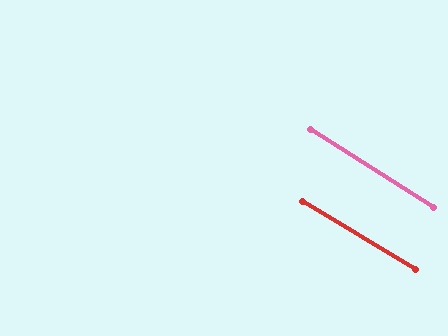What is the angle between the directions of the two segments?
Approximately 1 degree.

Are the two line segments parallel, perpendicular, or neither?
Parallel — their directions differ by only 1.2°.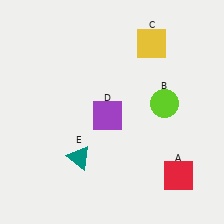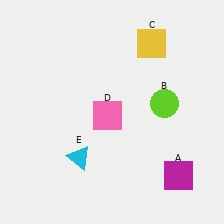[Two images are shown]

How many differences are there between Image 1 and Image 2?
There are 3 differences between the two images.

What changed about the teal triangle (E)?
In Image 1, E is teal. In Image 2, it changed to cyan.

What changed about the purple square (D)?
In Image 1, D is purple. In Image 2, it changed to pink.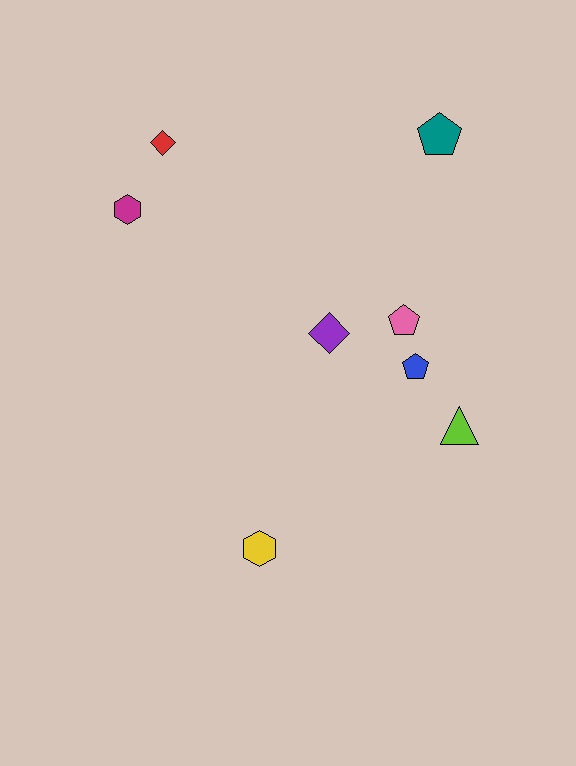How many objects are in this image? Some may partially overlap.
There are 8 objects.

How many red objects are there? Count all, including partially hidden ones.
There is 1 red object.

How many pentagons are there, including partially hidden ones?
There are 3 pentagons.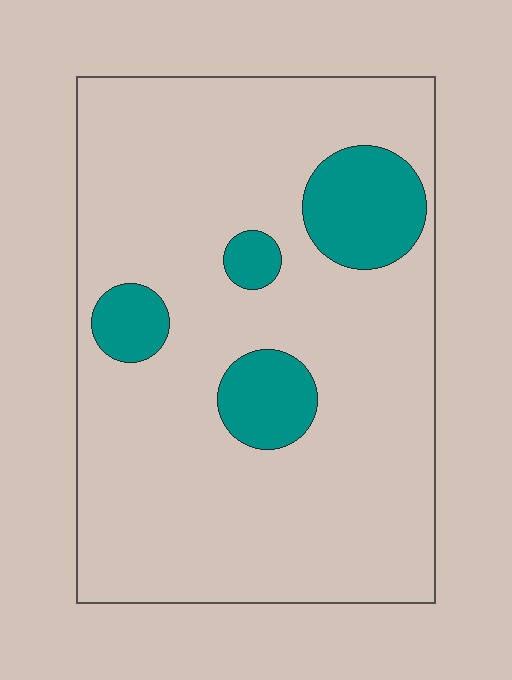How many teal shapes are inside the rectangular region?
4.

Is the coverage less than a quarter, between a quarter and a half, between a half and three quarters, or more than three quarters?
Less than a quarter.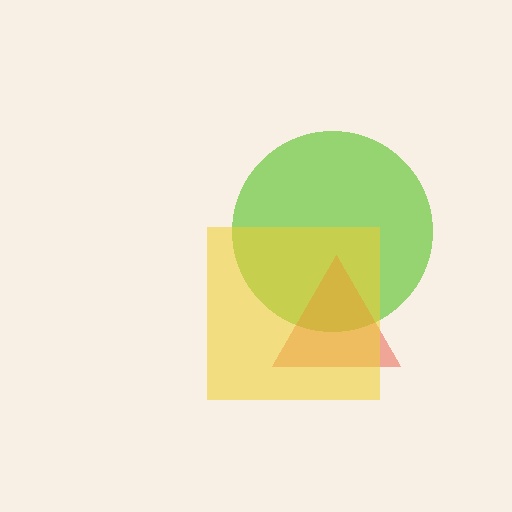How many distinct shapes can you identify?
There are 3 distinct shapes: a lime circle, a red triangle, a yellow square.